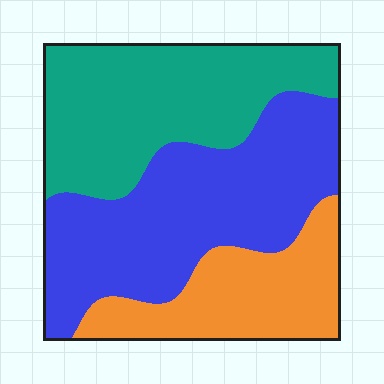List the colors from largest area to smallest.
From largest to smallest: blue, teal, orange.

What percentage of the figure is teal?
Teal covers roughly 35% of the figure.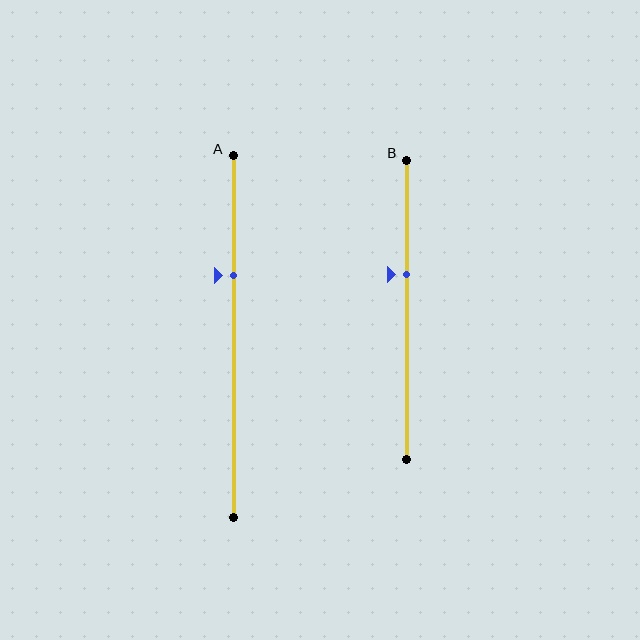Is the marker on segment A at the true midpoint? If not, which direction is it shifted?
No, the marker on segment A is shifted upward by about 17% of the segment length.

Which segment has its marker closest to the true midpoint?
Segment B has its marker closest to the true midpoint.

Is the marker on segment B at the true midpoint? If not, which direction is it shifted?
No, the marker on segment B is shifted upward by about 12% of the segment length.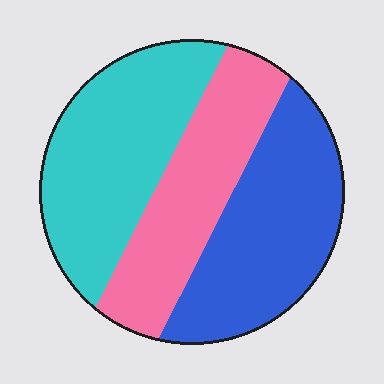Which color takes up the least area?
Pink, at roughly 30%.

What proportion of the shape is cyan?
Cyan takes up about three eighths (3/8) of the shape.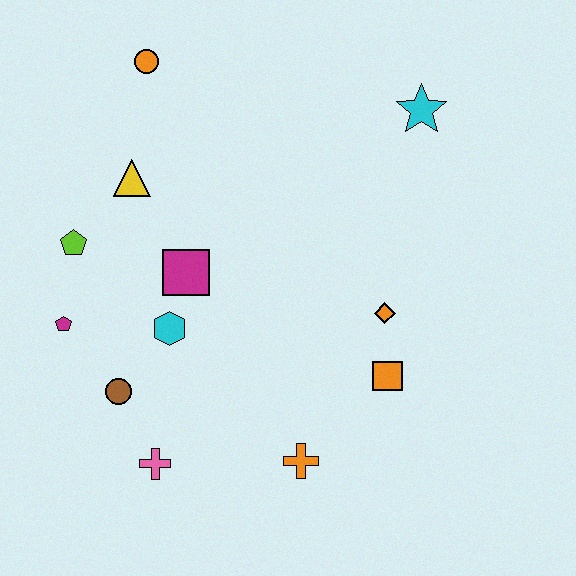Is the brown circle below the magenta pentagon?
Yes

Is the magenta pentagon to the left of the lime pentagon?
Yes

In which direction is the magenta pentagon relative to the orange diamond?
The magenta pentagon is to the left of the orange diamond.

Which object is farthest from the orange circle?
The orange cross is farthest from the orange circle.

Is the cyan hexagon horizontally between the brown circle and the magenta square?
Yes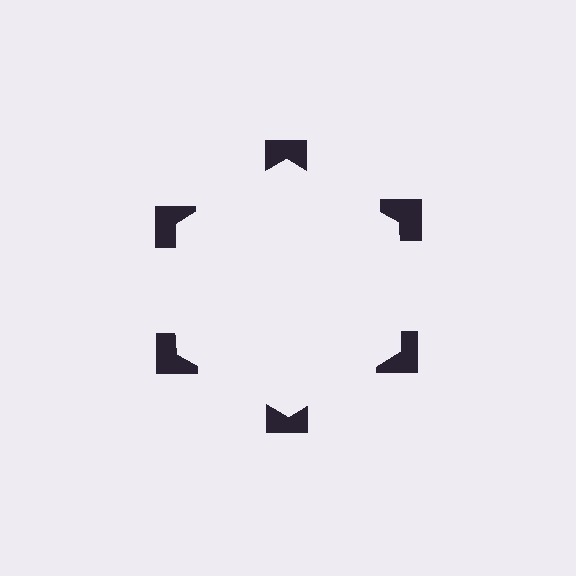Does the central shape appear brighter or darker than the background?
It typically appears slightly brighter than the background, even though no actual brightness change is drawn.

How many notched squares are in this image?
There are 6 — one at each vertex of the illusory hexagon.